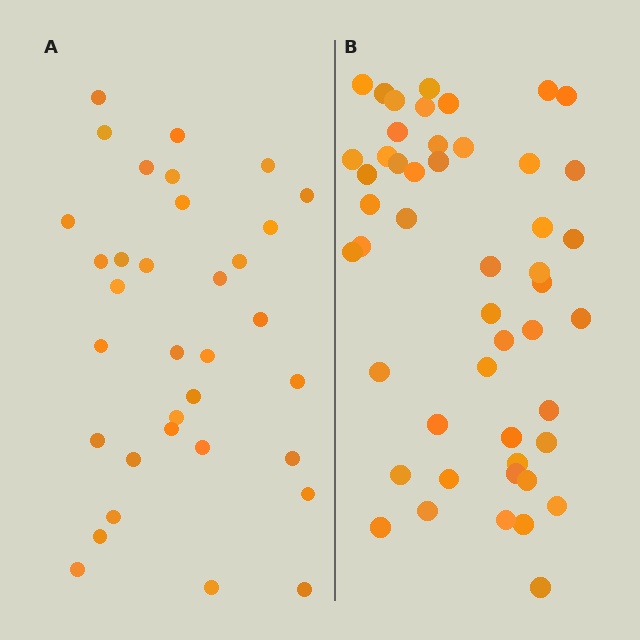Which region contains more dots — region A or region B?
Region B (the right region) has more dots.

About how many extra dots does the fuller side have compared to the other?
Region B has approximately 15 more dots than region A.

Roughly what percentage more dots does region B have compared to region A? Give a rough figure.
About 45% more.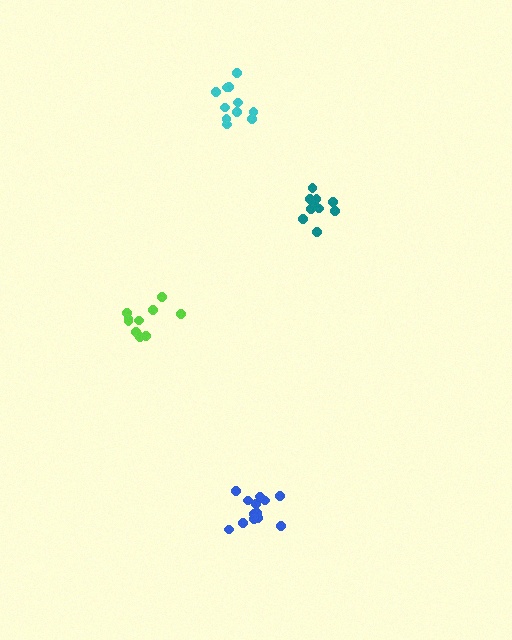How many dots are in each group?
Group 1: 10 dots, Group 2: 11 dots, Group 3: 14 dots, Group 4: 11 dots (46 total).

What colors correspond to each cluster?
The clusters are colored: teal, lime, blue, cyan.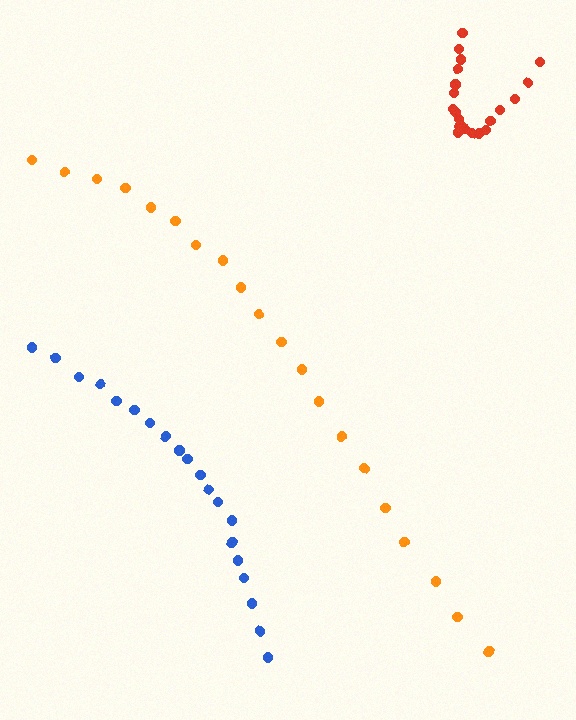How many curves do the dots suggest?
There are 3 distinct paths.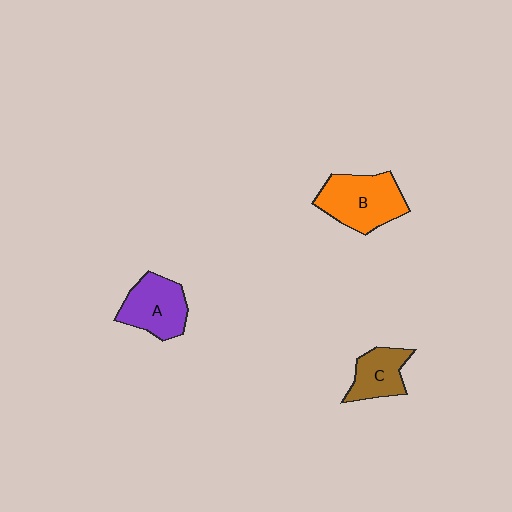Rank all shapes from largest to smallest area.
From largest to smallest: B (orange), A (purple), C (brown).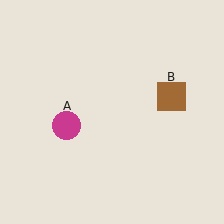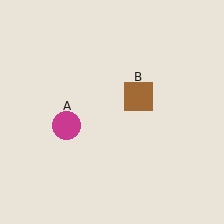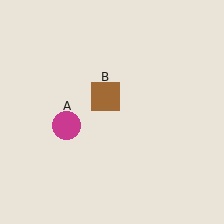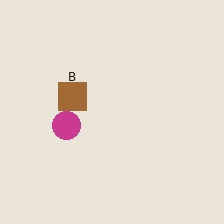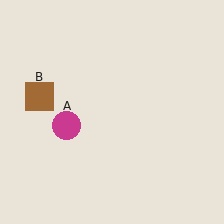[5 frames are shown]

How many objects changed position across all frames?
1 object changed position: brown square (object B).